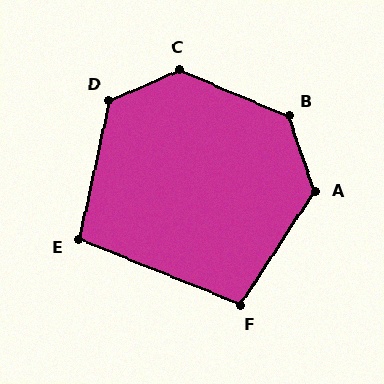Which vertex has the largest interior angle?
C, at approximately 133 degrees.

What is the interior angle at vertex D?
Approximately 126 degrees (obtuse).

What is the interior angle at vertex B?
Approximately 132 degrees (obtuse).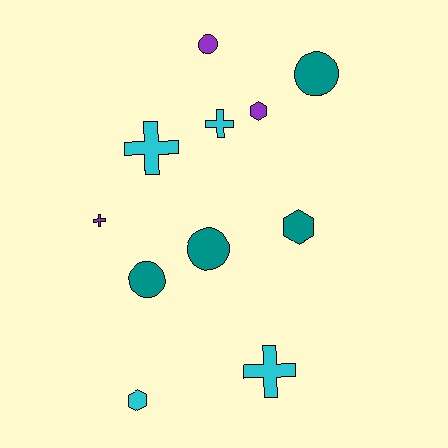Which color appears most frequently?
Teal, with 4 objects.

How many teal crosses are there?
There are no teal crosses.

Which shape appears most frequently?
Cross, with 4 objects.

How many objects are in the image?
There are 11 objects.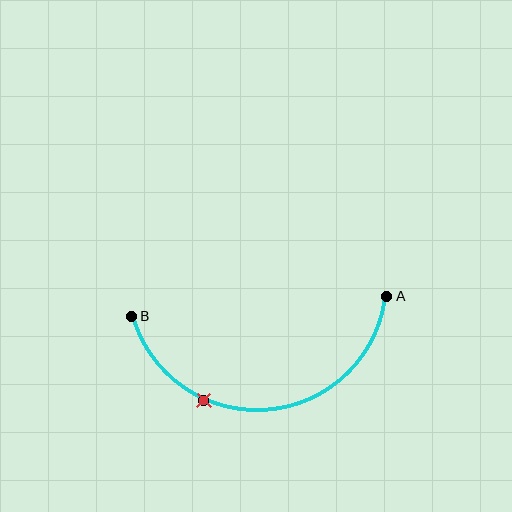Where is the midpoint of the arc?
The arc midpoint is the point on the curve farthest from the straight line joining A and B. It sits below that line.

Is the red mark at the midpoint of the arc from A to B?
No. The red mark lies on the arc but is closer to endpoint B. The arc midpoint would be at the point on the curve equidistant along the arc from both A and B.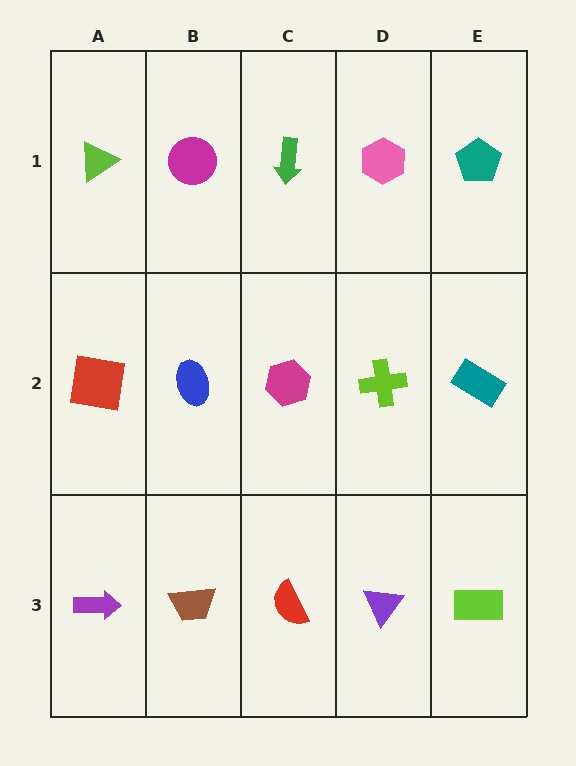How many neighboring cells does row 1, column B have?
3.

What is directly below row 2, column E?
A lime rectangle.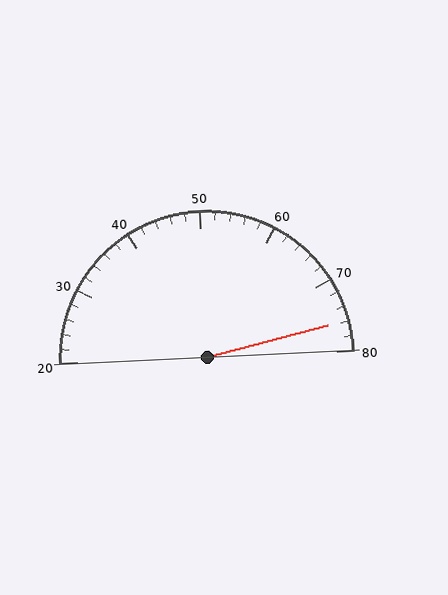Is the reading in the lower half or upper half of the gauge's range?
The reading is in the upper half of the range (20 to 80).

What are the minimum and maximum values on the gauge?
The gauge ranges from 20 to 80.